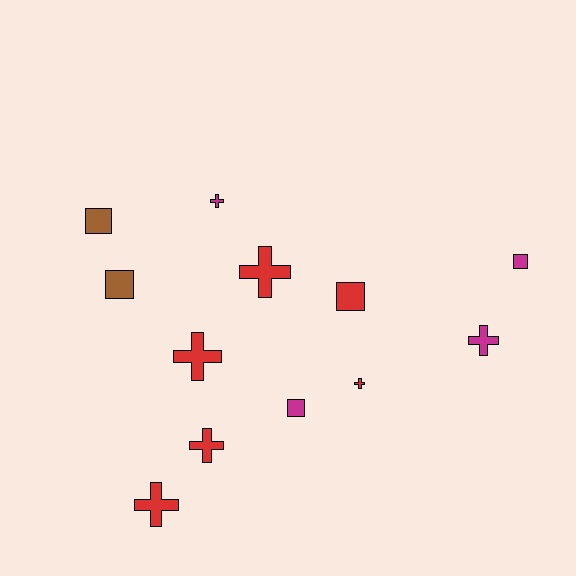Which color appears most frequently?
Red, with 6 objects.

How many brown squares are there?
There are 2 brown squares.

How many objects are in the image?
There are 12 objects.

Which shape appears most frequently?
Cross, with 7 objects.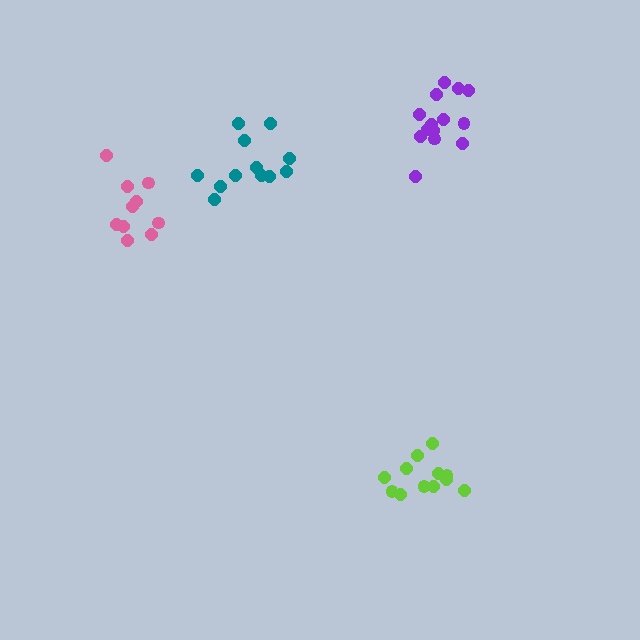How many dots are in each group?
Group 1: 12 dots, Group 2: 10 dots, Group 3: 14 dots, Group 4: 12 dots (48 total).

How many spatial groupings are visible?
There are 4 spatial groupings.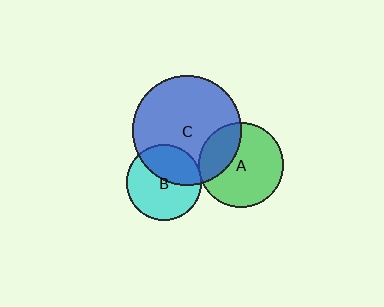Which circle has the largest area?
Circle C (blue).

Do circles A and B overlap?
Yes.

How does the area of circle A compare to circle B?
Approximately 1.2 times.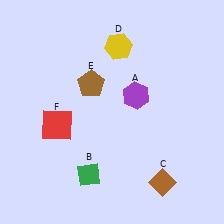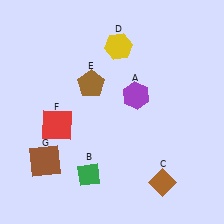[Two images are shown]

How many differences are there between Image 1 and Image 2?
There is 1 difference between the two images.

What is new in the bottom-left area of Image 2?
A brown square (G) was added in the bottom-left area of Image 2.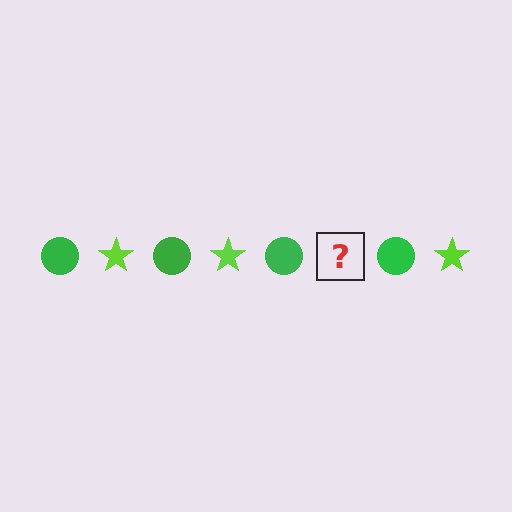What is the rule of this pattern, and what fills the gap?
The rule is that the pattern alternates between green circle and lime star. The gap should be filled with a lime star.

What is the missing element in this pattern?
The missing element is a lime star.